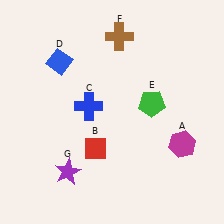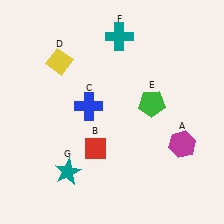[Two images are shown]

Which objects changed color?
D changed from blue to yellow. F changed from brown to teal. G changed from purple to teal.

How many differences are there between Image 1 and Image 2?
There are 3 differences between the two images.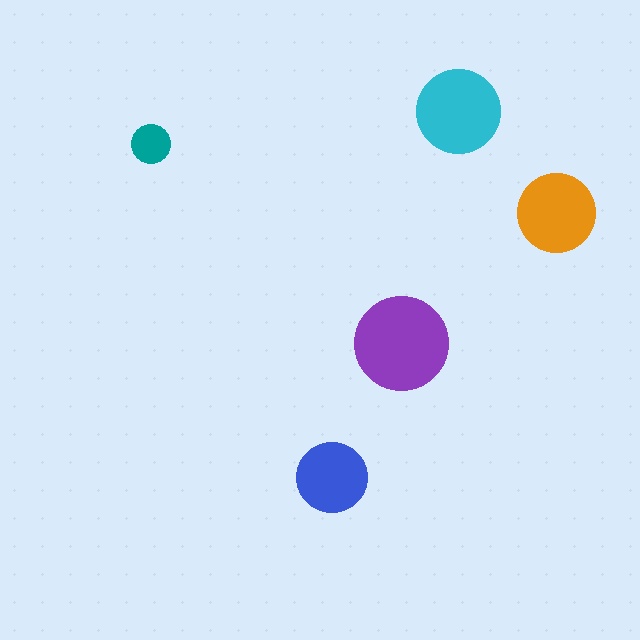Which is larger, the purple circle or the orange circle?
The purple one.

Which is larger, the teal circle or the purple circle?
The purple one.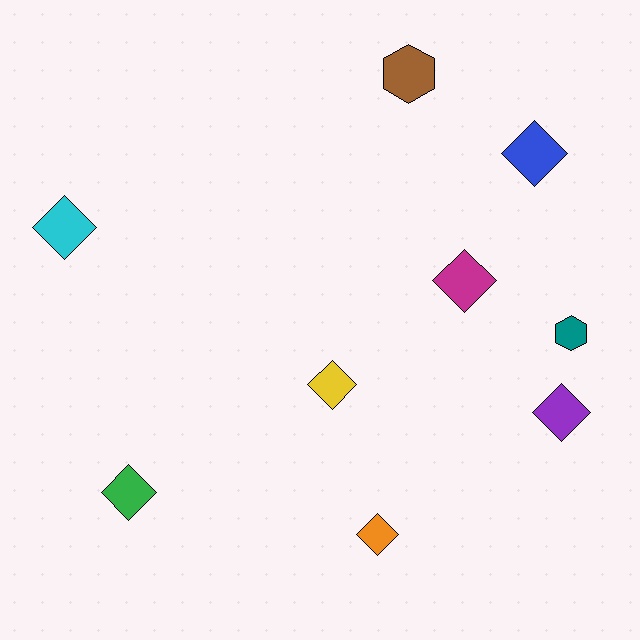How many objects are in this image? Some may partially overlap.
There are 9 objects.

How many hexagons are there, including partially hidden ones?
There are 2 hexagons.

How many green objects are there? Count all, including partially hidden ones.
There is 1 green object.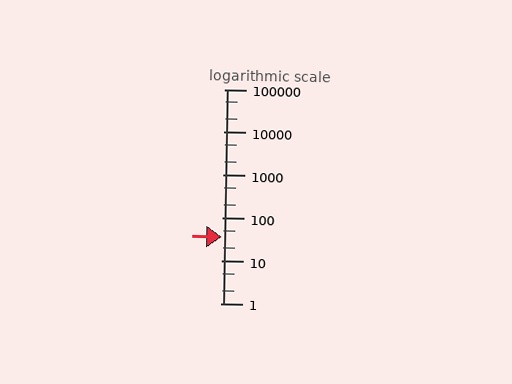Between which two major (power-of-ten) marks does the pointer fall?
The pointer is between 10 and 100.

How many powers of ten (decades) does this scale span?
The scale spans 5 decades, from 1 to 100000.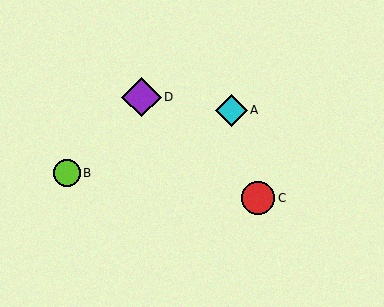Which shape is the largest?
The purple diamond (labeled D) is the largest.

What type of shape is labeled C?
Shape C is a red circle.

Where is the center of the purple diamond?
The center of the purple diamond is at (141, 97).